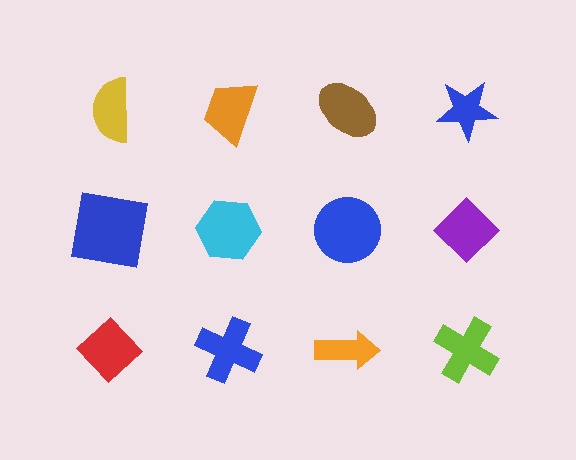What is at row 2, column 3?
A blue circle.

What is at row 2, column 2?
A cyan hexagon.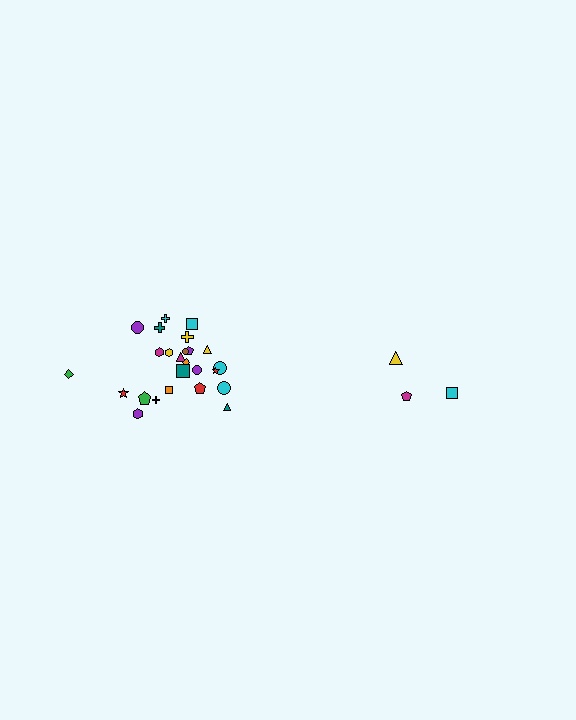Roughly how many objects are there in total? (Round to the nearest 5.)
Roughly 30 objects in total.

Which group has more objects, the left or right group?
The left group.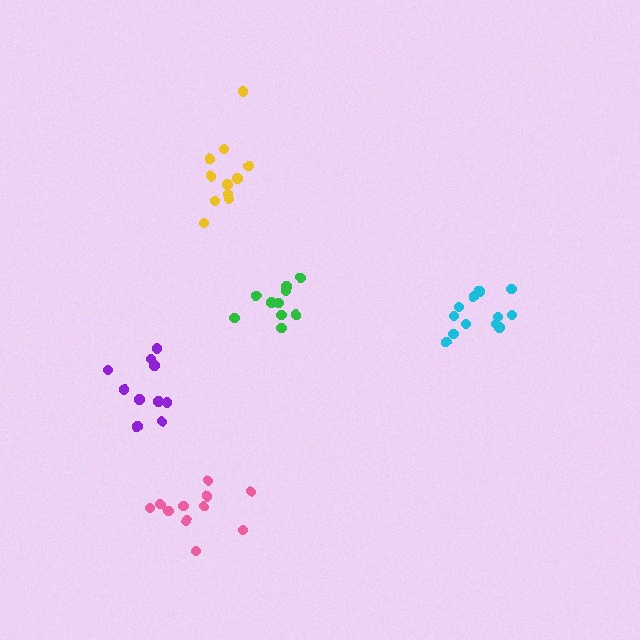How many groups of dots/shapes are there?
There are 5 groups.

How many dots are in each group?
Group 1: 12 dots, Group 2: 11 dots, Group 3: 11 dots, Group 4: 11 dots, Group 5: 10 dots (55 total).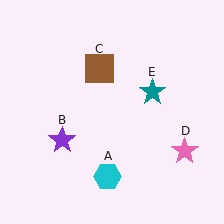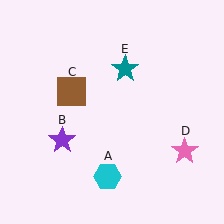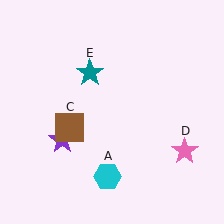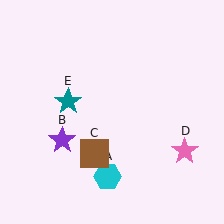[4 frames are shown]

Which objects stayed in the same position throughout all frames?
Cyan hexagon (object A) and purple star (object B) and pink star (object D) remained stationary.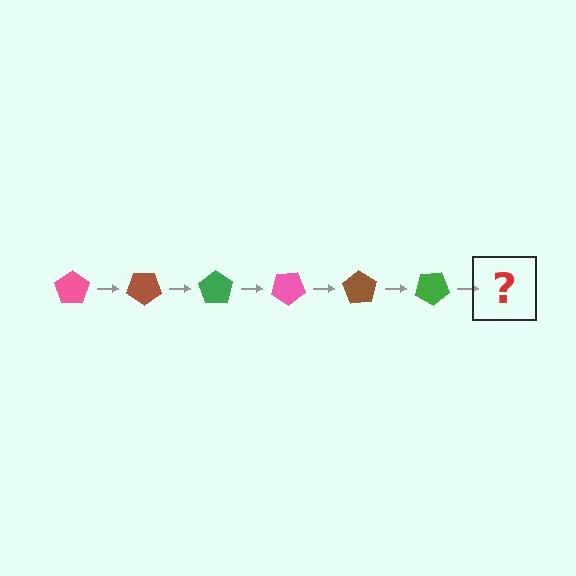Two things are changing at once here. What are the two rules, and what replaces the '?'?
The two rules are that it rotates 35 degrees each step and the color cycles through pink, brown, and green. The '?' should be a pink pentagon, rotated 210 degrees from the start.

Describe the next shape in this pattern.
It should be a pink pentagon, rotated 210 degrees from the start.